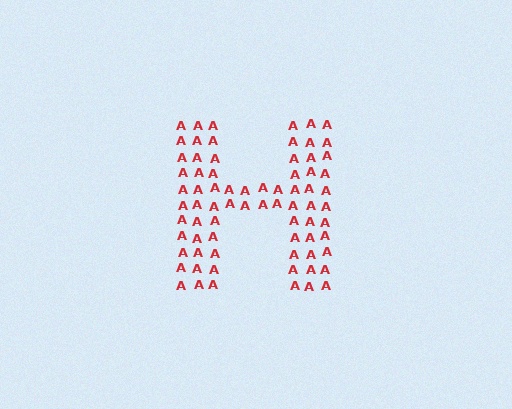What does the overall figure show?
The overall figure shows the letter H.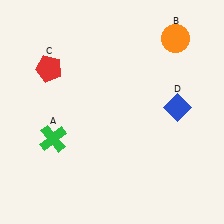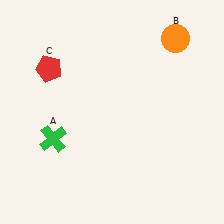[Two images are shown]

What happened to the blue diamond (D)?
The blue diamond (D) was removed in Image 2. It was in the top-right area of Image 1.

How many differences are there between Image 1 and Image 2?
There is 1 difference between the two images.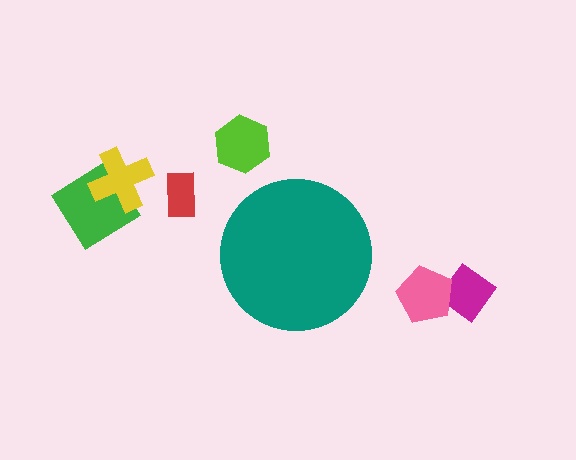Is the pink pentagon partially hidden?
No, the pink pentagon is fully visible.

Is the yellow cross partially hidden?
No, the yellow cross is fully visible.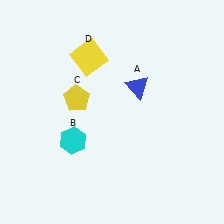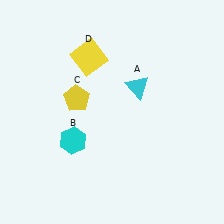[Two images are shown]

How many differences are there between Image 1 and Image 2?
There is 1 difference between the two images.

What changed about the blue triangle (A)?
In Image 1, A is blue. In Image 2, it changed to cyan.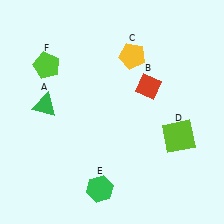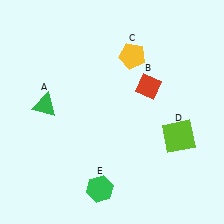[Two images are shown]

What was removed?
The lime pentagon (F) was removed in Image 2.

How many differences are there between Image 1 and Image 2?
There is 1 difference between the two images.